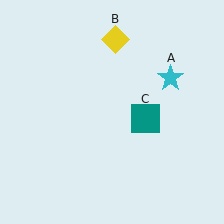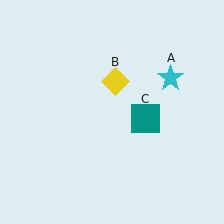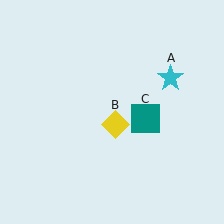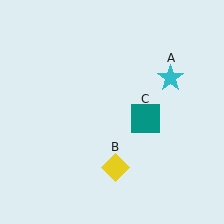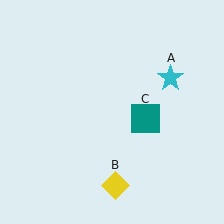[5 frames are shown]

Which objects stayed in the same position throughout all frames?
Cyan star (object A) and teal square (object C) remained stationary.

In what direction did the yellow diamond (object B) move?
The yellow diamond (object B) moved down.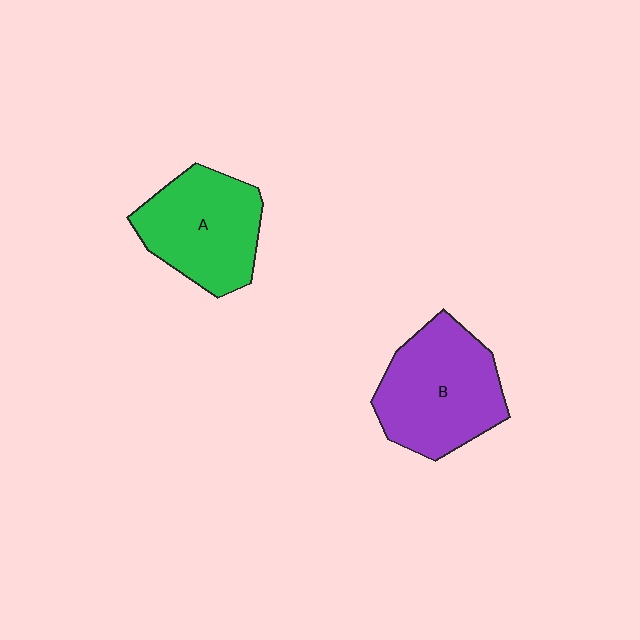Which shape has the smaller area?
Shape A (green).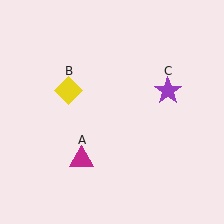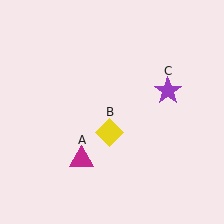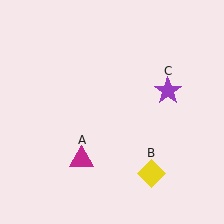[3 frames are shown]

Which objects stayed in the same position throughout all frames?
Magenta triangle (object A) and purple star (object C) remained stationary.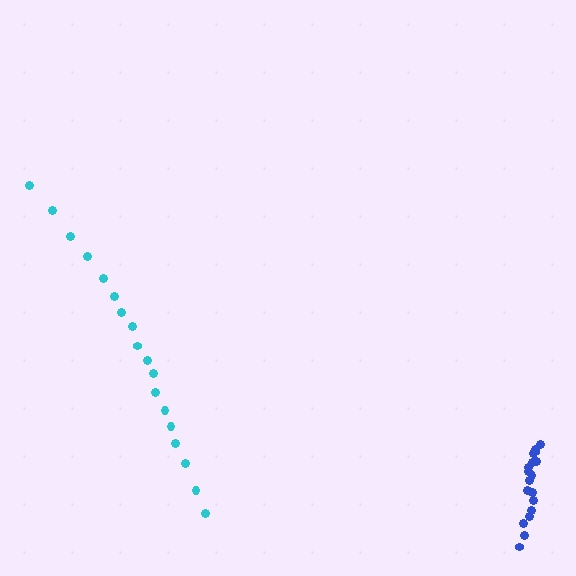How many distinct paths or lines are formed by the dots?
There are 2 distinct paths.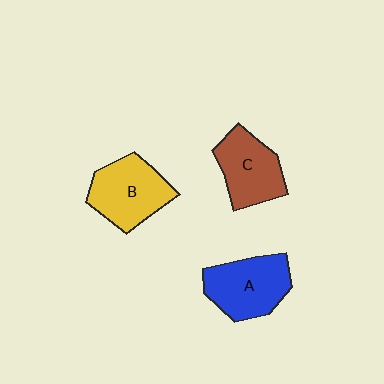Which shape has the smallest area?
Shape C (brown).